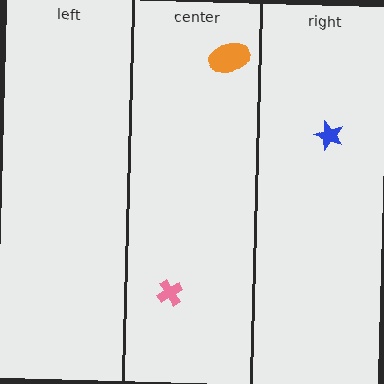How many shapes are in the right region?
1.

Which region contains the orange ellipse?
The center region.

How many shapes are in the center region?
2.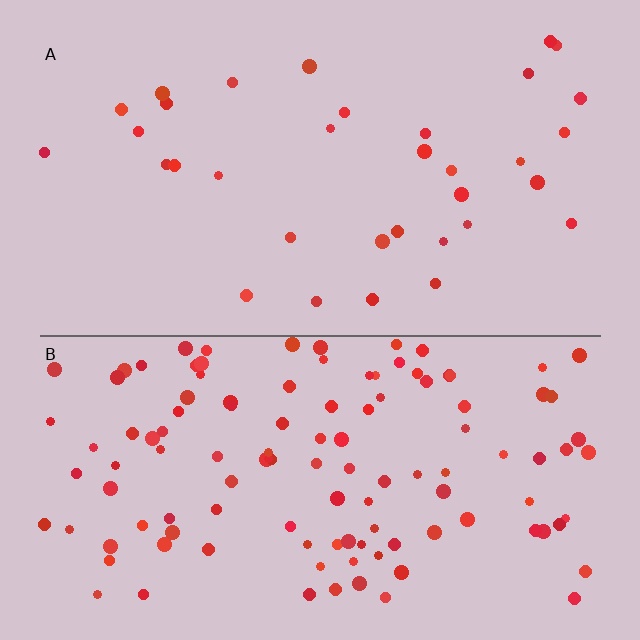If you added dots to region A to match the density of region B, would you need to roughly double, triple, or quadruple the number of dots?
Approximately triple.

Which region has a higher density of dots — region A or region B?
B (the bottom).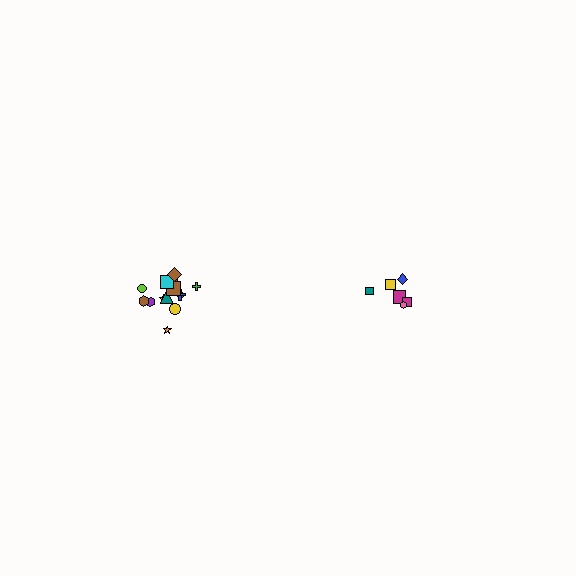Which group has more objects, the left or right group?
The left group.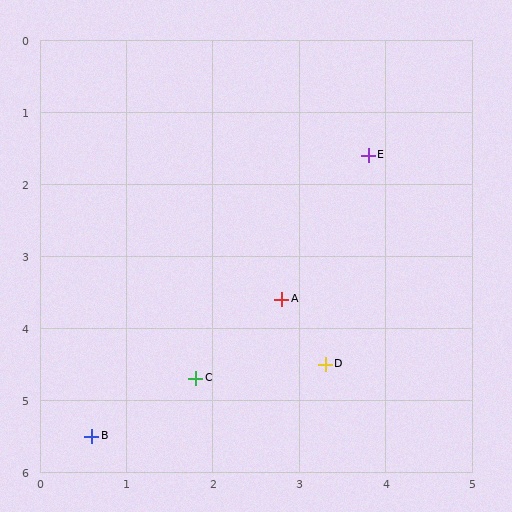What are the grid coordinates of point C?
Point C is at approximately (1.8, 4.7).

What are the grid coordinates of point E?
Point E is at approximately (3.8, 1.6).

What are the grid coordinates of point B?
Point B is at approximately (0.6, 5.5).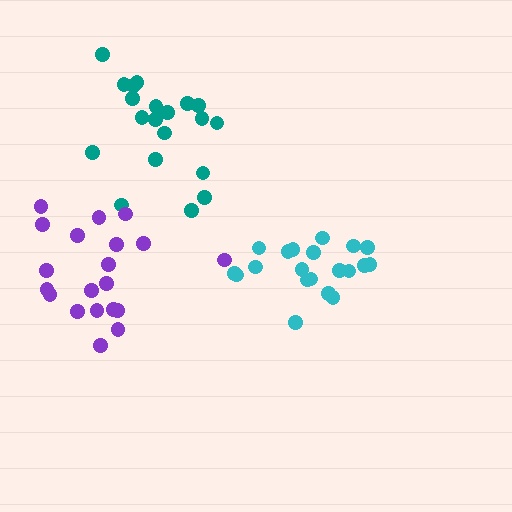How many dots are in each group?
Group 1: 20 dots, Group 2: 20 dots, Group 3: 20 dots (60 total).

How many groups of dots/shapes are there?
There are 3 groups.